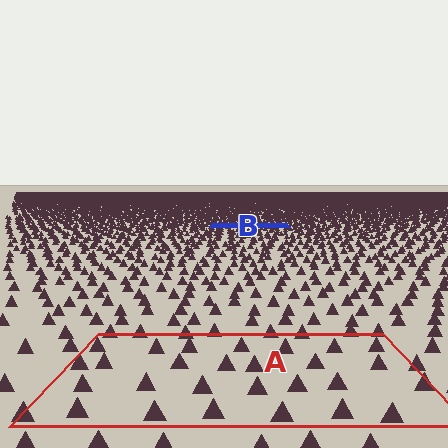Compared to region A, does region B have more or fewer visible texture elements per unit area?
Region B has more texture elements per unit area — they are packed more densely because it is farther away.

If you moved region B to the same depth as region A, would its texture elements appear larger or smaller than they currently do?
They would appear larger. At a closer depth, the same texture elements are projected at a bigger on-screen size.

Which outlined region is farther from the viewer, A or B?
Region B is farther from the viewer — the texture elements inside it appear smaller and more densely packed.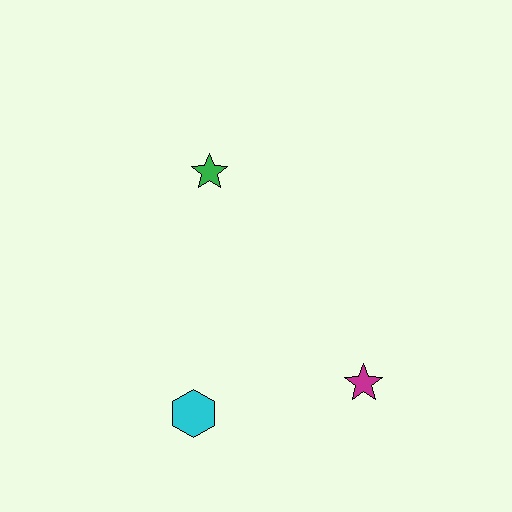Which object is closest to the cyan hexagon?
The magenta star is closest to the cyan hexagon.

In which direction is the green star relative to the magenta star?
The green star is above the magenta star.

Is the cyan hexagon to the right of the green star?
No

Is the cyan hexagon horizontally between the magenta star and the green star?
No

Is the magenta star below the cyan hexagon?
No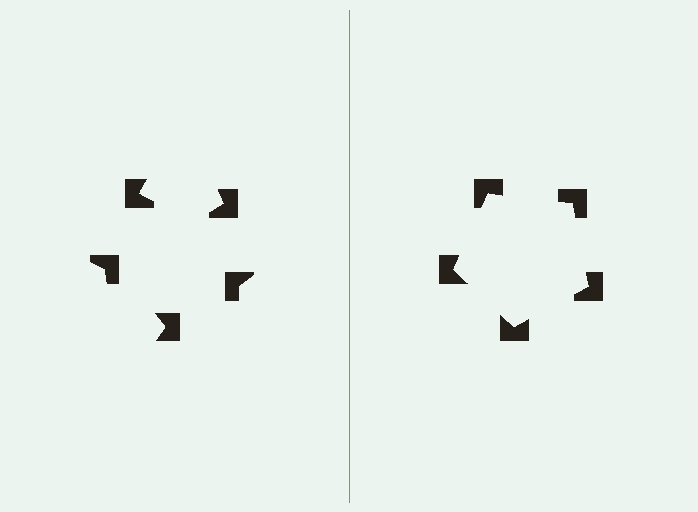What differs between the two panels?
The notched squares are positioned identically on both sides; only the wedge orientations differ. On the right they align to a pentagon; on the left they are misaligned.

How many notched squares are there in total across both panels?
10 — 5 on each side.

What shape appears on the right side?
An illusory pentagon.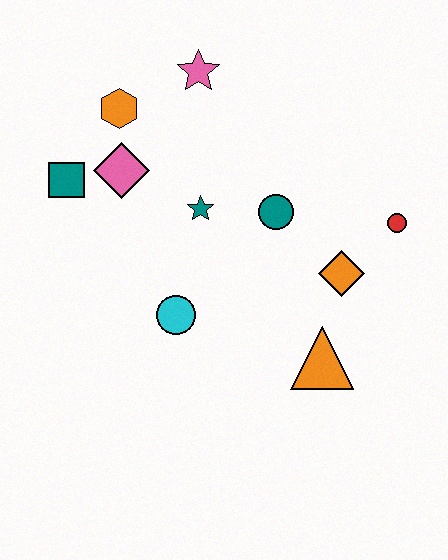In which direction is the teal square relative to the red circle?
The teal square is to the left of the red circle.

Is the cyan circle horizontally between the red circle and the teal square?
Yes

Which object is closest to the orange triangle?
The orange diamond is closest to the orange triangle.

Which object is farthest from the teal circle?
The teal square is farthest from the teal circle.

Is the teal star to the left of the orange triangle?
Yes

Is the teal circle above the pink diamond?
No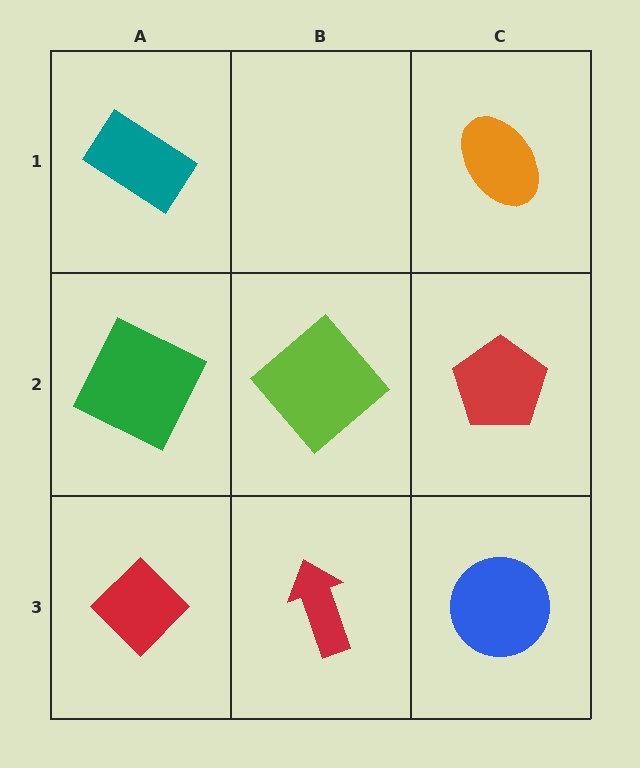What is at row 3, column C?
A blue circle.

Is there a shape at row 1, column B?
No, that cell is empty.